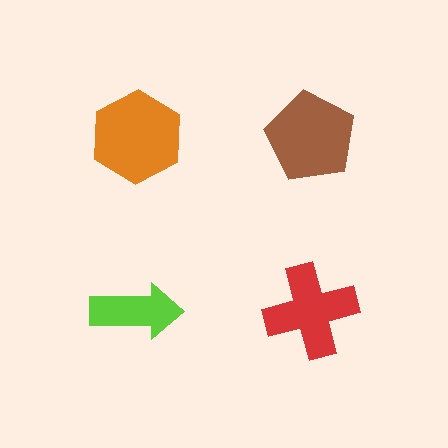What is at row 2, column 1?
A lime arrow.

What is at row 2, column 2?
A red cross.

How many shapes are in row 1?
2 shapes.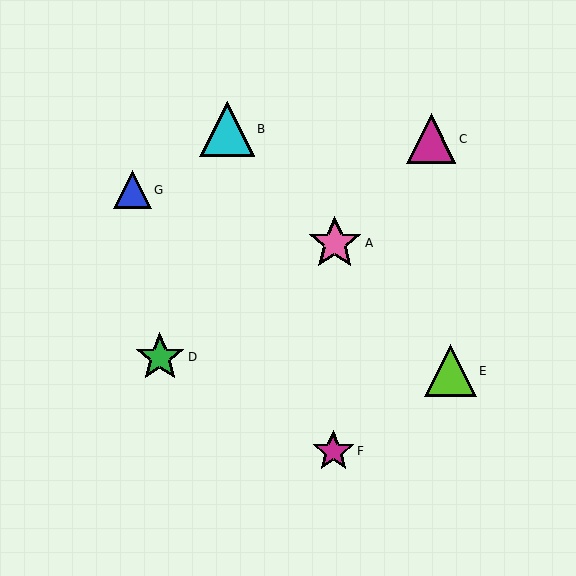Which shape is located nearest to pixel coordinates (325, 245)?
The pink star (labeled A) at (335, 243) is nearest to that location.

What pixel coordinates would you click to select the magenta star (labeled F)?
Click at (333, 451) to select the magenta star F.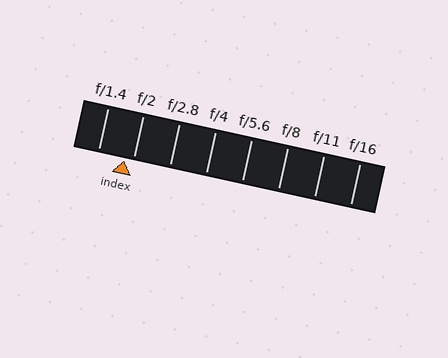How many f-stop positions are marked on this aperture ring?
There are 8 f-stop positions marked.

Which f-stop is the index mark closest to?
The index mark is closest to f/2.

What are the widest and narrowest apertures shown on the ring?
The widest aperture shown is f/1.4 and the narrowest is f/16.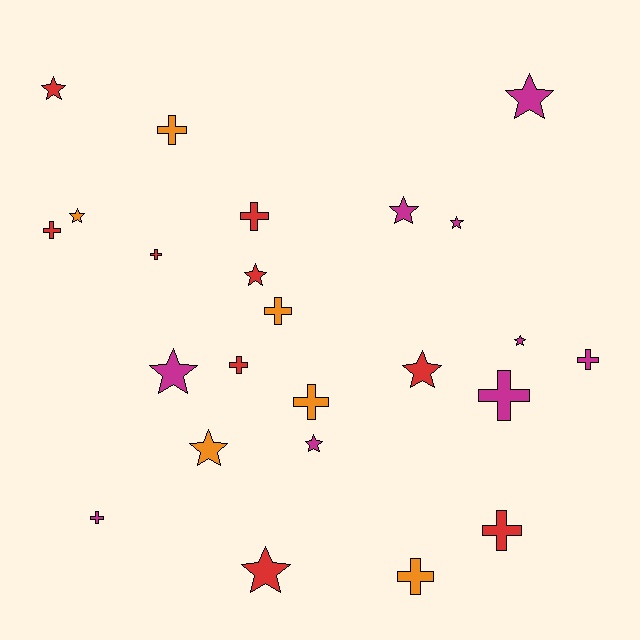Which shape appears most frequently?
Star, with 12 objects.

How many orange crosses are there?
There are 4 orange crosses.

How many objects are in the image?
There are 24 objects.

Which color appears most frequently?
Red, with 9 objects.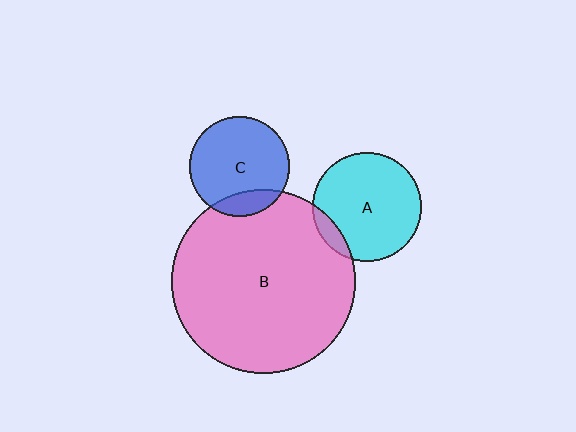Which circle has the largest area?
Circle B (pink).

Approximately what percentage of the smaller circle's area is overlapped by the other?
Approximately 15%.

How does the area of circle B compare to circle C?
Approximately 3.4 times.